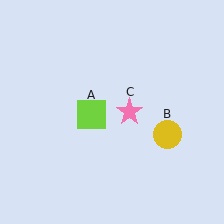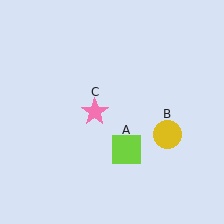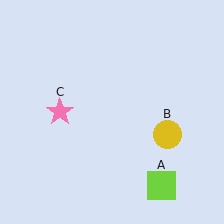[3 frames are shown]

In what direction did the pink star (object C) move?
The pink star (object C) moved left.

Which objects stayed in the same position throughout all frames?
Yellow circle (object B) remained stationary.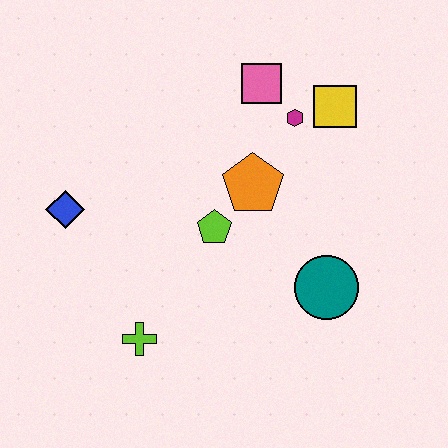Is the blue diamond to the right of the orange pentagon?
No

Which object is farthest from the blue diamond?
The yellow square is farthest from the blue diamond.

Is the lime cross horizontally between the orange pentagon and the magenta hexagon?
No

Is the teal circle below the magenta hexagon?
Yes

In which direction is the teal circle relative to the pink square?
The teal circle is below the pink square.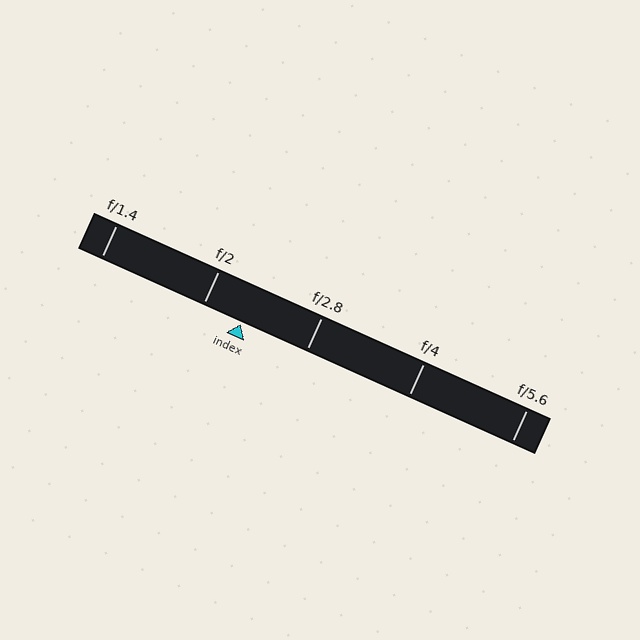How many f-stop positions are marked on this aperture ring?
There are 5 f-stop positions marked.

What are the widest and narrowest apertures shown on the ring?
The widest aperture shown is f/1.4 and the narrowest is f/5.6.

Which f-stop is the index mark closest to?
The index mark is closest to f/2.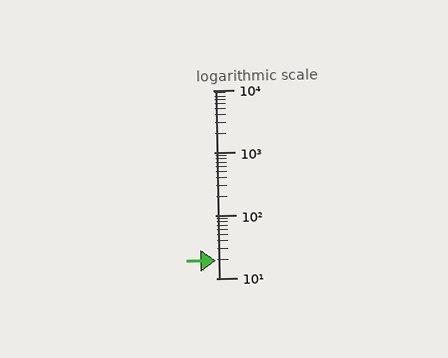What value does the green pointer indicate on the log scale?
The pointer indicates approximately 19.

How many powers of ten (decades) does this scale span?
The scale spans 3 decades, from 10 to 10000.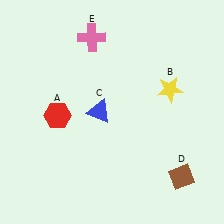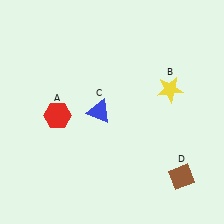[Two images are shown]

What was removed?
The pink cross (E) was removed in Image 2.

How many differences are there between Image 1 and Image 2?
There is 1 difference between the two images.